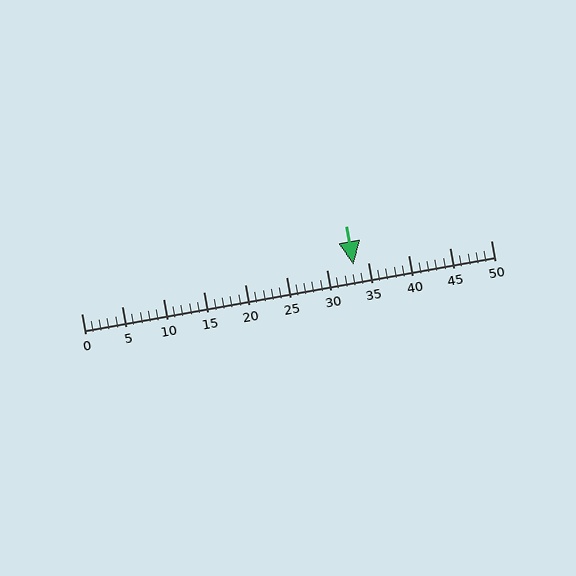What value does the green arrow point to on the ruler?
The green arrow points to approximately 33.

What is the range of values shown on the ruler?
The ruler shows values from 0 to 50.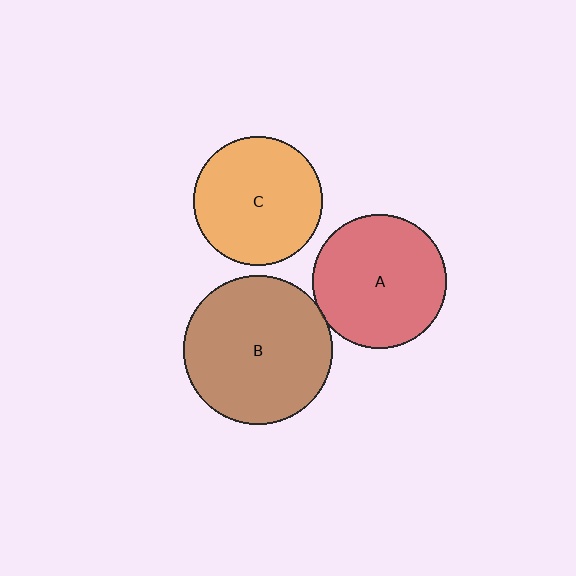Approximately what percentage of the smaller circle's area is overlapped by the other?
Approximately 5%.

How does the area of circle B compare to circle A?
Approximately 1.2 times.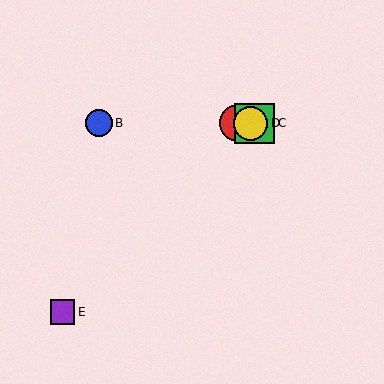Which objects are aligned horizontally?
Objects A, B, C, D are aligned horizontally.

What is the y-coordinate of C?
Object C is at y≈123.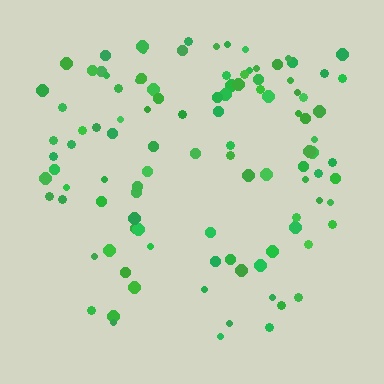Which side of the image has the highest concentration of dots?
The top.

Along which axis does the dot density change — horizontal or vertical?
Vertical.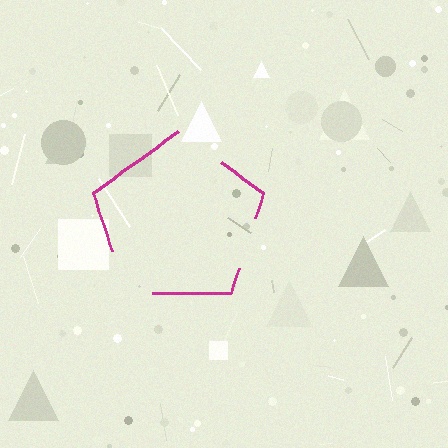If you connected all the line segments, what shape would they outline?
They would outline a pentagon.